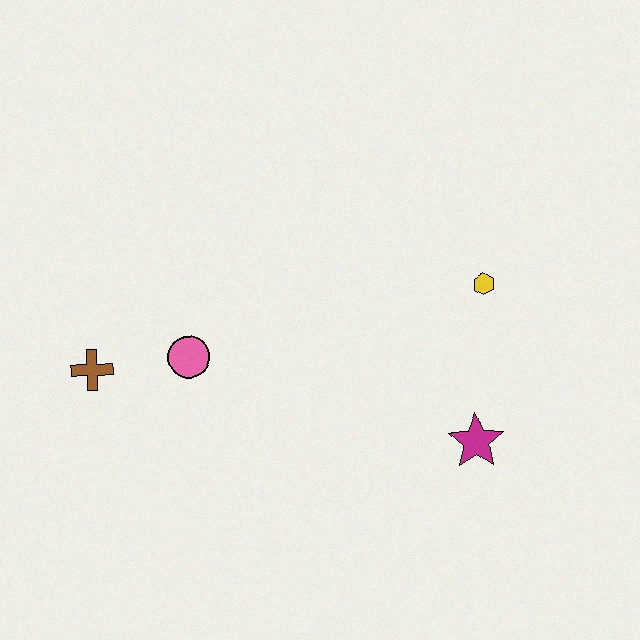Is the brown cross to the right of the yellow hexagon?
No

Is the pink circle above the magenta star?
Yes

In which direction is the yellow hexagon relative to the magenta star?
The yellow hexagon is above the magenta star.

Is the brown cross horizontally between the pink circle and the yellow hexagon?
No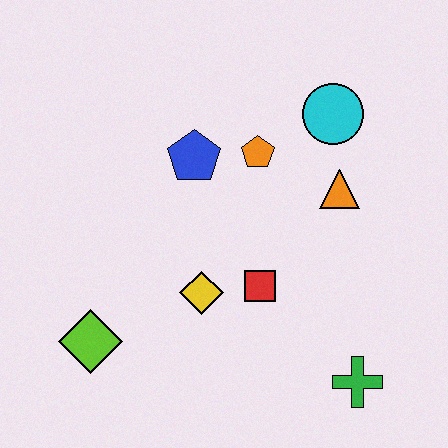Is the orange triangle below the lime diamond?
No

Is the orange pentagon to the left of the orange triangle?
Yes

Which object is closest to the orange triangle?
The cyan circle is closest to the orange triangle.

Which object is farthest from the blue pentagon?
The green cross is farthest from the blue pentagon.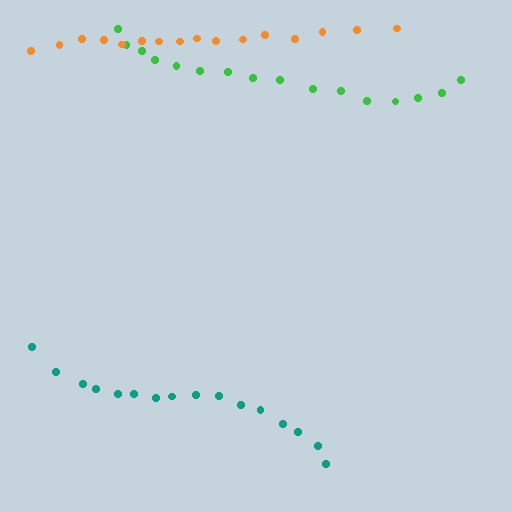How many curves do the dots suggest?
There are 3 distinct paths.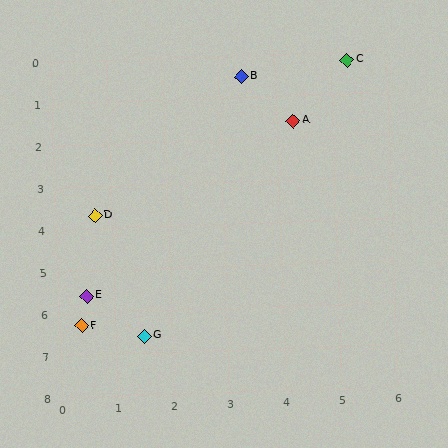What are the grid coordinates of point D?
Point D is at approximately (0.7, 3.7).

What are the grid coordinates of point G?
Point G is at approximately (1.5, 6.6).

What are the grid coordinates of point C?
Point C is at approximately (5.3, 0.2).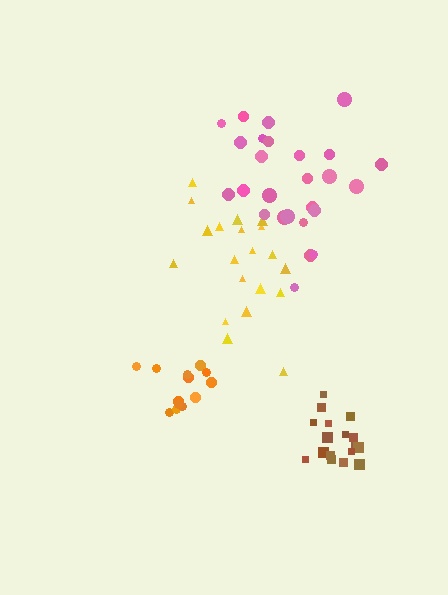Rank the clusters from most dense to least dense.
brown, orange, pink, yellow.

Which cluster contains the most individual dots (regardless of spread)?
Pink (26).